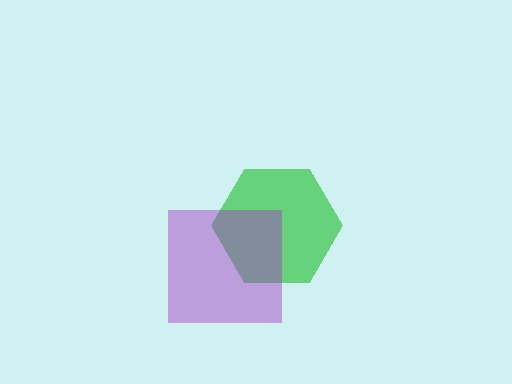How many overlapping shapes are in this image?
There are 2 overlapping shapes in the image.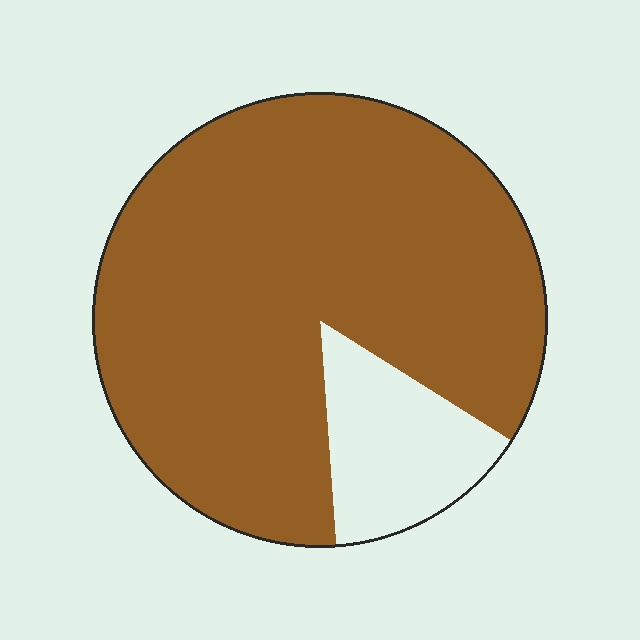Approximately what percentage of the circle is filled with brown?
Approximately 85%.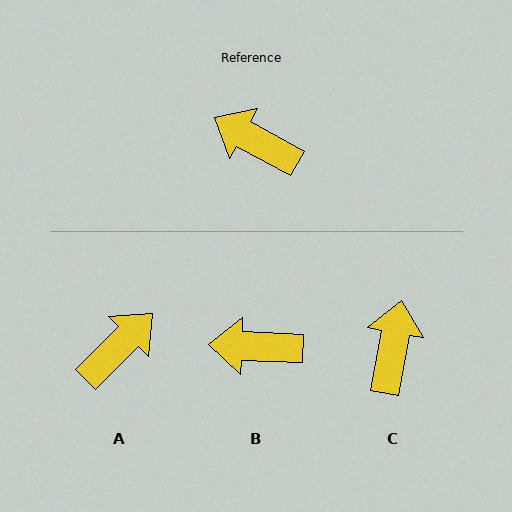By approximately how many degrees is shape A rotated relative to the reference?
Approximately 106 degrees clockwise.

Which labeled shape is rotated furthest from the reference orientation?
A, about 106 degrees away.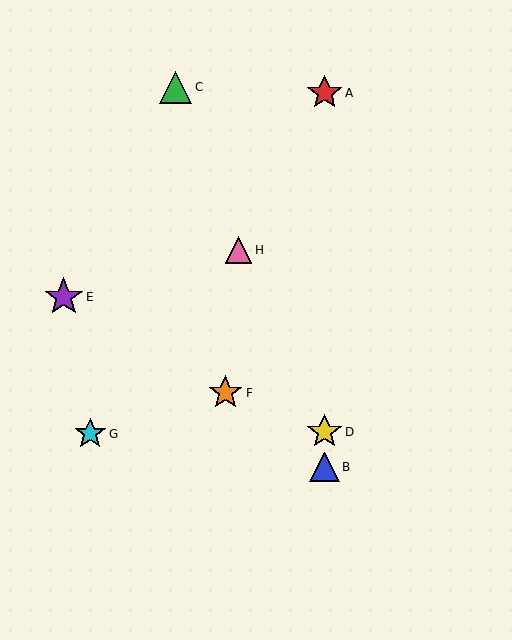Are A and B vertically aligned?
Yes, both are at x≈325.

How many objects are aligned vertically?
3 objects (A, B, D) are aligned vertically.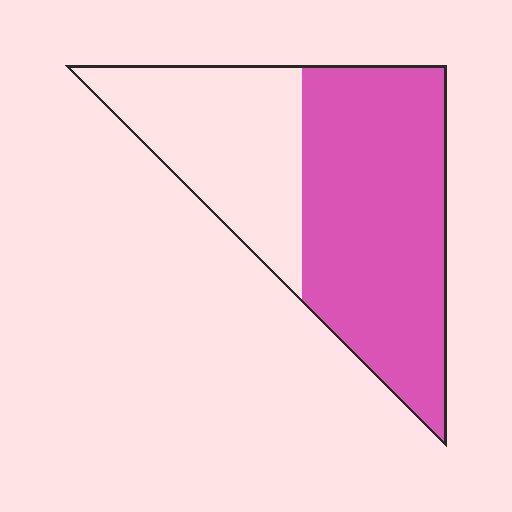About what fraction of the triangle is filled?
About five eighths (5/8).